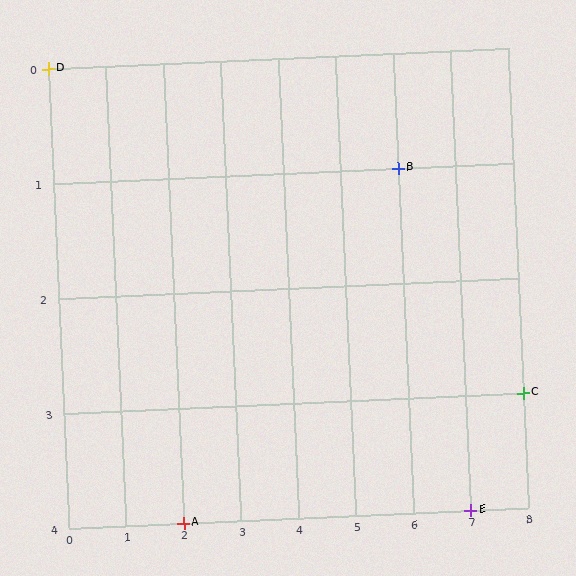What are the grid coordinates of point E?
Point E is at grid coordinates (7, 4).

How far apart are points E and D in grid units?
Points E and D are 7 columns and 4 rows apart (about 8.1 grid units diagonally).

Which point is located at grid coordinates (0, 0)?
Point D is at (0, 0).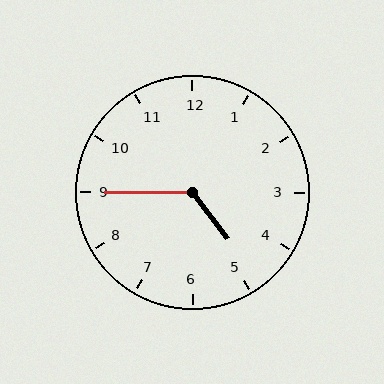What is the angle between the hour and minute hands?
Approximately 128 degrees.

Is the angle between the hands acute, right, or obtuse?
It is obtuse.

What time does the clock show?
4:45.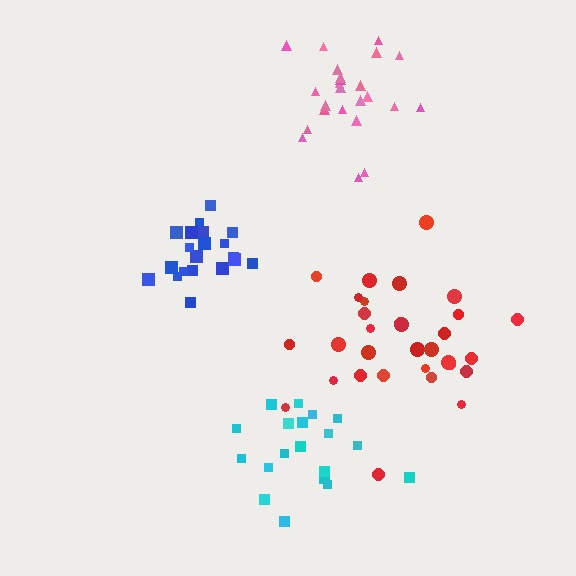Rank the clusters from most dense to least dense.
blue, pink, cyan, red.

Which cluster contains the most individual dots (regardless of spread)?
Red (31).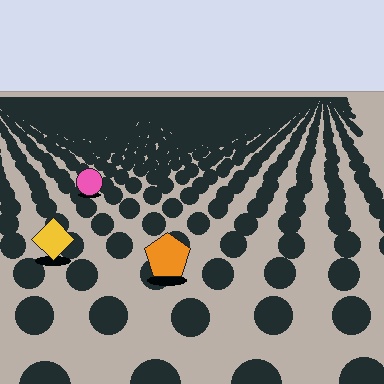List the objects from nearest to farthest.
From nearest to farthest: the orange pentagon, the yellow diamond, the pink circle.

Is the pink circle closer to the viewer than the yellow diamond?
No. The yellow diamond is closer — you can tell from the texture gradient: the ground texture is coarser near it.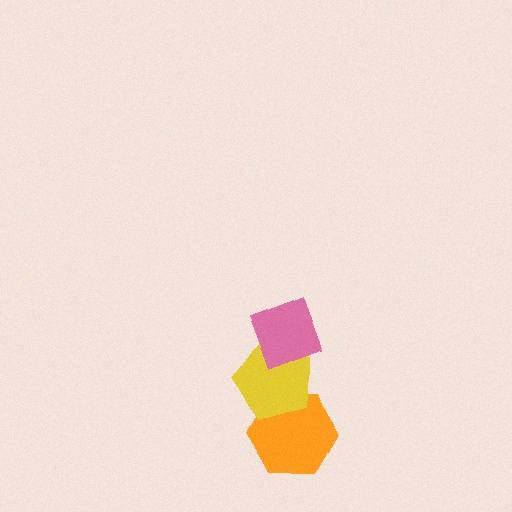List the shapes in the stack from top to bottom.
From top to bottom: the pink diamond, the yellow pentagon, the orange hexagon.